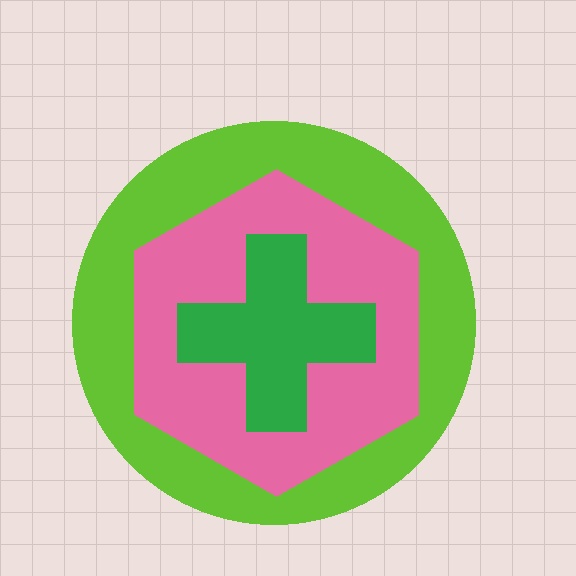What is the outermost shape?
The lime circle.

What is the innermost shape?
The green cross.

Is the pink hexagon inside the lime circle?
Yes.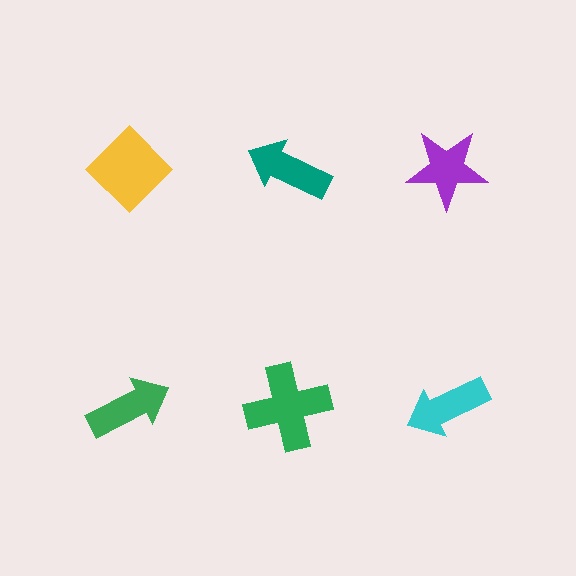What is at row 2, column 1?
A green arrow.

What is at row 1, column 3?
A purple star.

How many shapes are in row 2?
3 shapes.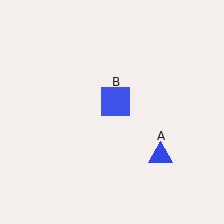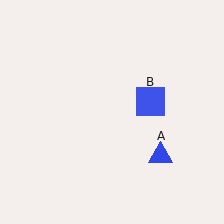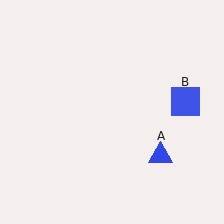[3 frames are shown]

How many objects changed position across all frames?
1 object changed position: blue square (object B).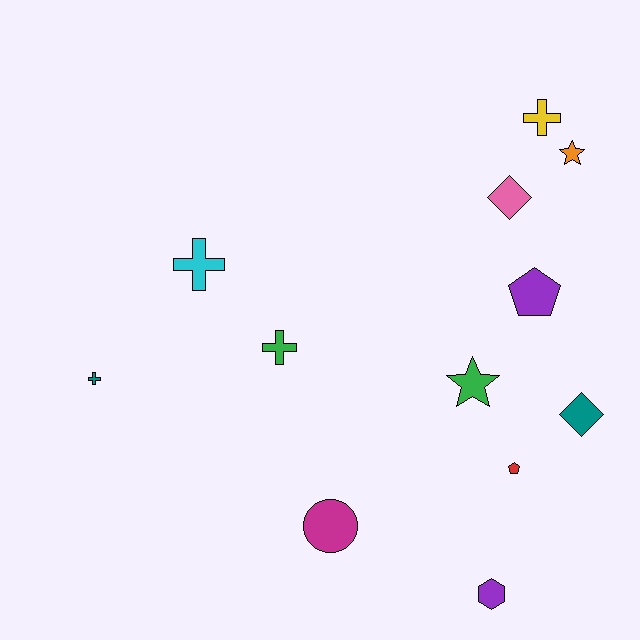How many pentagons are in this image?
There are 2 pentagons.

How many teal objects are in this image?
There are 2 teal objects.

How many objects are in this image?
There are 12 objects.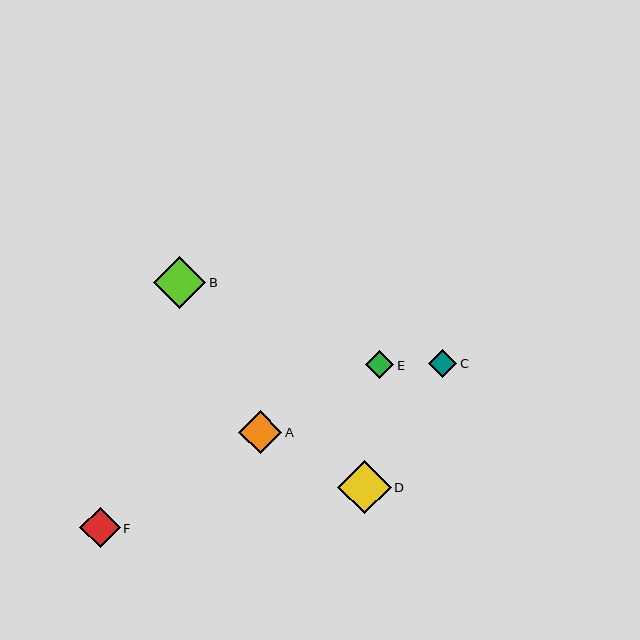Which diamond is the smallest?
Diamond E is the smallest with a size of approximately 28 pixels.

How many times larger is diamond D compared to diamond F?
Diamond D is approximately 1.3 times the size of diamond F.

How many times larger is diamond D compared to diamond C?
Diamond D is approximately 1.9 times the size of diamond C.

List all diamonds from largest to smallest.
From largest to smallest: D, B, A, F, C, E.